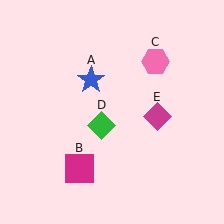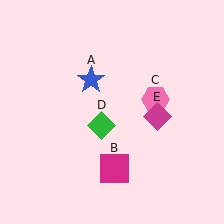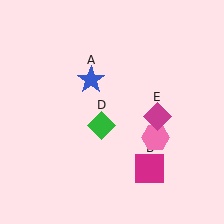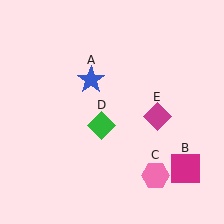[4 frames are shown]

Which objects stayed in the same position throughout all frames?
Blue star (object A) and green diamond (object D) and magenta diamond (object E) remained stationary.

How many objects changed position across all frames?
2 objects changed position: magenta square (object B), pink hexagon (object C).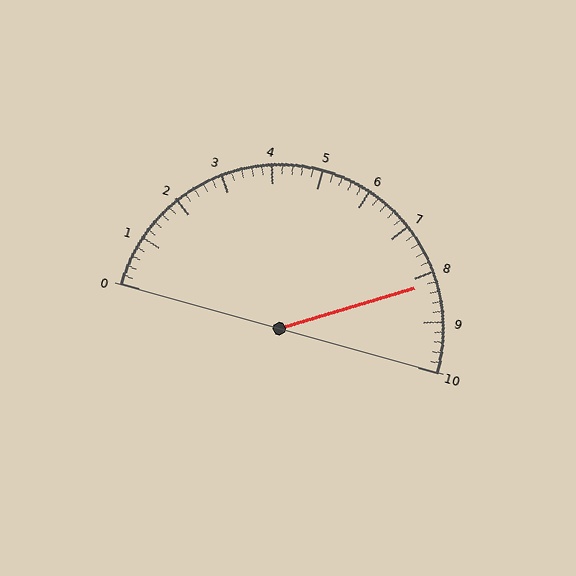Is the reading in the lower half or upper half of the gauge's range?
The reading is in the upper half of the range (0 to 10).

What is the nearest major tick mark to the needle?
The nearest major tick mark is 8.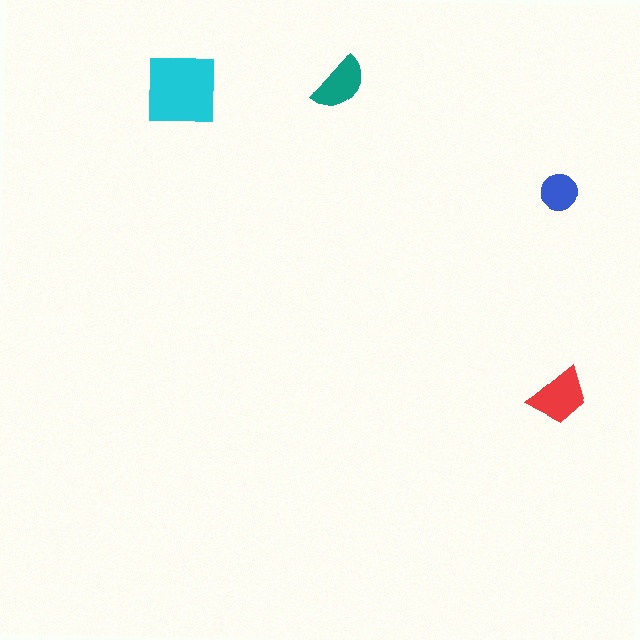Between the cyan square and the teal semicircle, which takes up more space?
The cyan square.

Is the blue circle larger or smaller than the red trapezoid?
Smaller.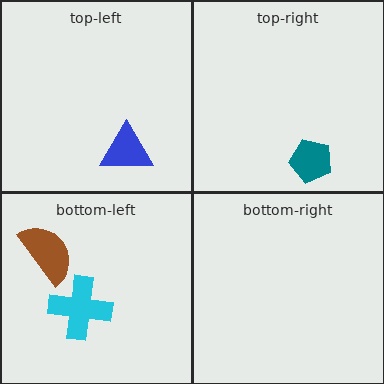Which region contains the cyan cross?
The bottom-left region.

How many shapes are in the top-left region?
1.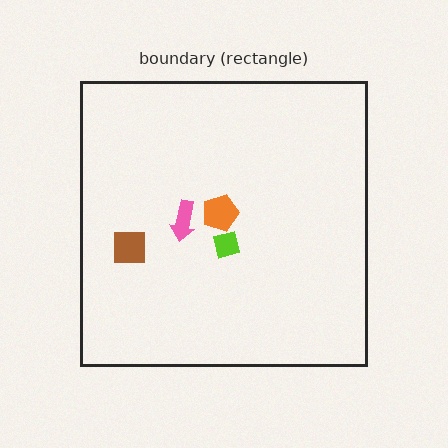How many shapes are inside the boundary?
4 inside, 0 outside.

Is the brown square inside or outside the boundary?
Inside.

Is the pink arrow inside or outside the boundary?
Inside.